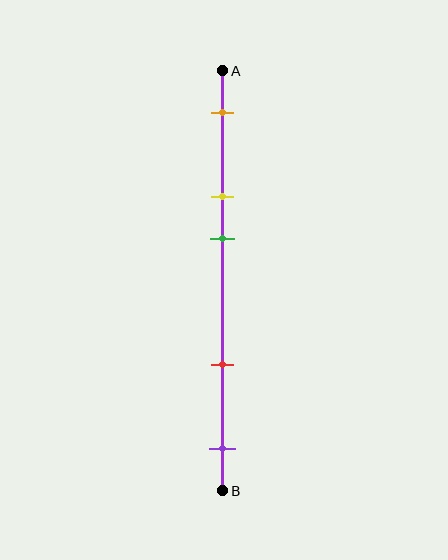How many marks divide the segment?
There are 5 marks dividing the segment.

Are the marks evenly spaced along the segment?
No, the marks are not evenly spaced.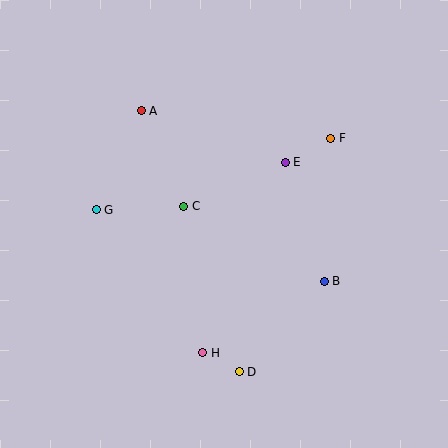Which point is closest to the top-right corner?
Point F is closest to the top-right corner.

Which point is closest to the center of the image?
Point C at (184, 206) is closest to the center.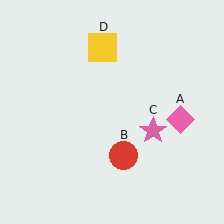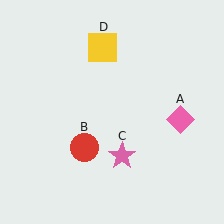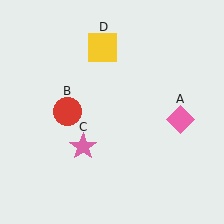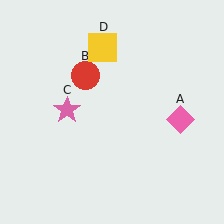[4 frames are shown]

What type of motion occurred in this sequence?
The red circle (object B), pink star (object C) rotated clockwise around the center of the scene.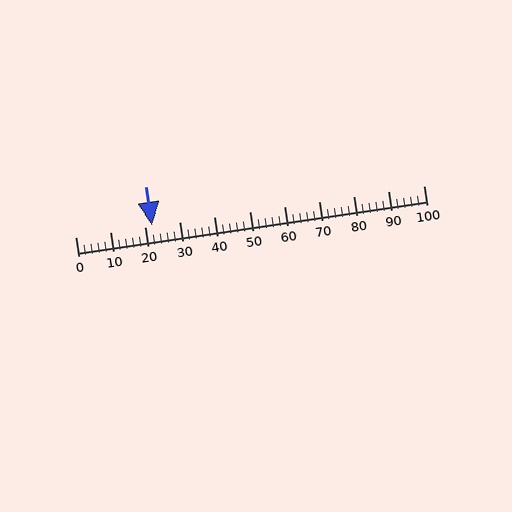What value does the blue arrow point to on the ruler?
The blue arrow points to approximately 22.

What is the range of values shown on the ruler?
The ruler shows values from 0 to 100.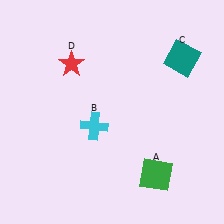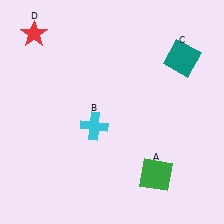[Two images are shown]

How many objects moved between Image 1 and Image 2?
1 object moved between the two images.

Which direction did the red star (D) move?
The red star (D) moved left.